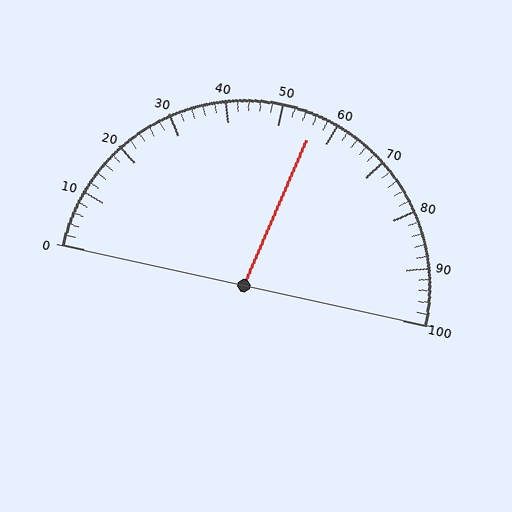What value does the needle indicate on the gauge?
The needle indicates approximately 56.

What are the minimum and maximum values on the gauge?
The gauge ranges from 0 to 100.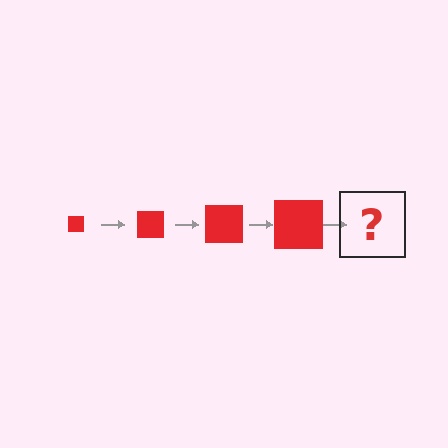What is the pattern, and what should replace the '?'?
The pattern is that the square gets progressively larger each step. The '?' should be a red square, larger than the previous one.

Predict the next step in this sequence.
The next step is a red square, larger than the previous one.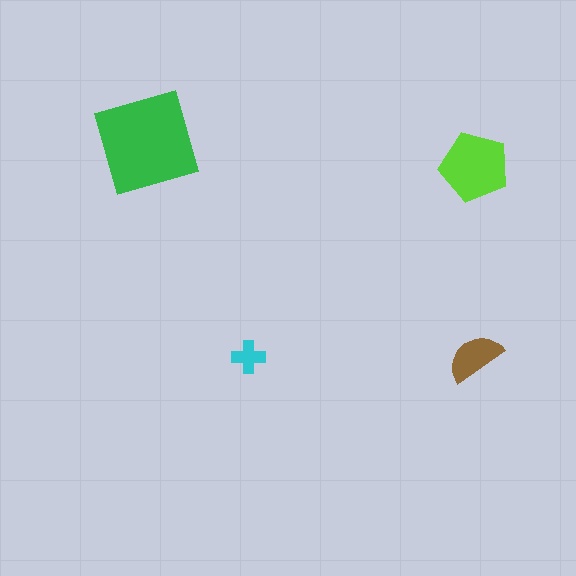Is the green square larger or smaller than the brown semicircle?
Larger.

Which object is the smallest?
The cyan cross.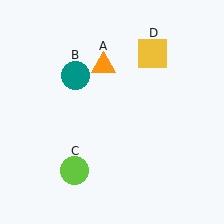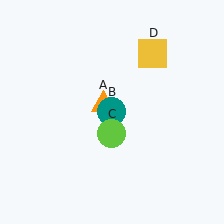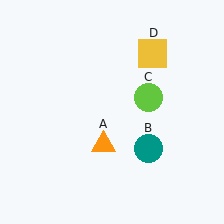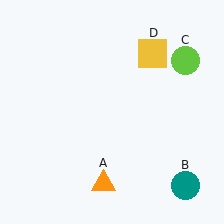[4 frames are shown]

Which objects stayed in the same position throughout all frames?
Yellow square (object D) remained stationary.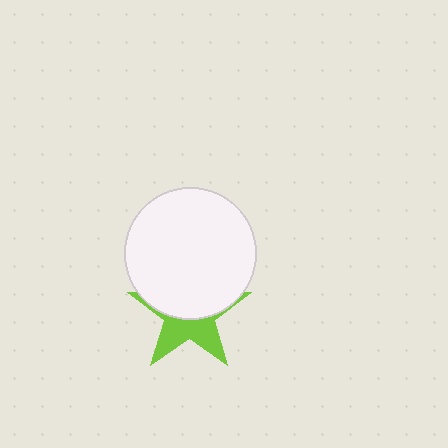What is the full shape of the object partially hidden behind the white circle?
The partially hidden object is a lime star.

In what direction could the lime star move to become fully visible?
The lime star could move down. That would shift it out from behind the white circle entirely.